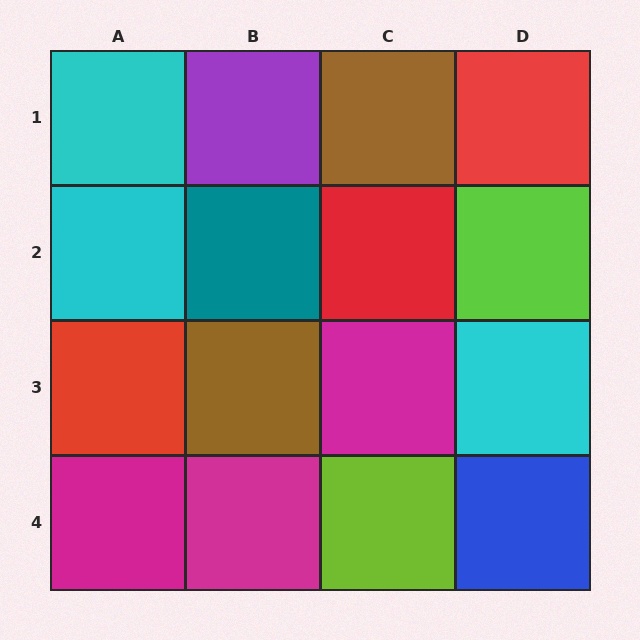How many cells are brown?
2 cells are brown.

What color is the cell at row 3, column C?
Magenta.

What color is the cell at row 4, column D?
Blue.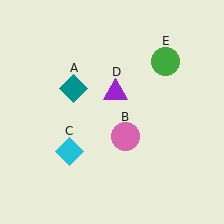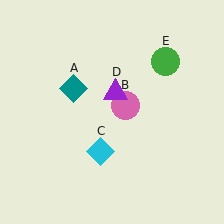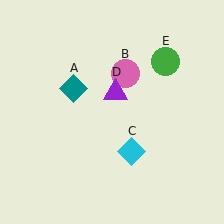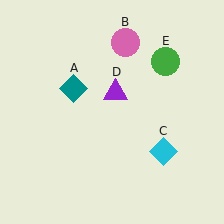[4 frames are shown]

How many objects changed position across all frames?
2 objects changed position: pink circle (object B), cyan diamond (object C).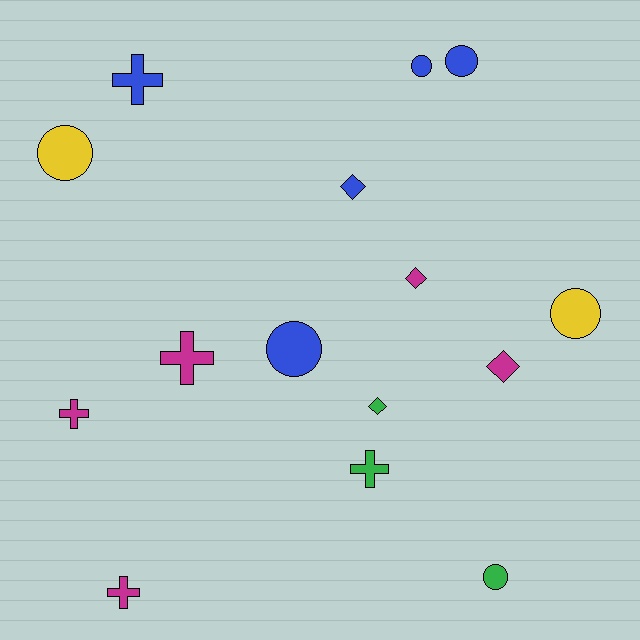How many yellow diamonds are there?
There are no yellow diamonds.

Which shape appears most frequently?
Circle, with 6 objects.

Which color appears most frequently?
Blue, with 5 objects.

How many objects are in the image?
There are 15 objects.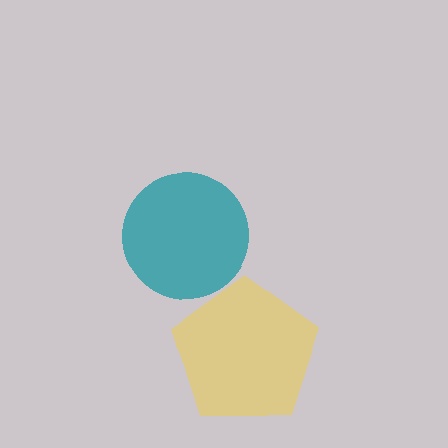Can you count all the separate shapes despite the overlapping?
Yes, there are 2 separate shapes.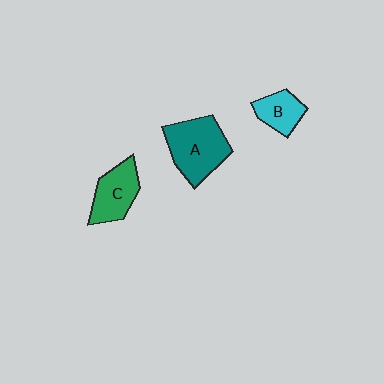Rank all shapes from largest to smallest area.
From largest to smallest: A (teal), C (green), B (cyan).